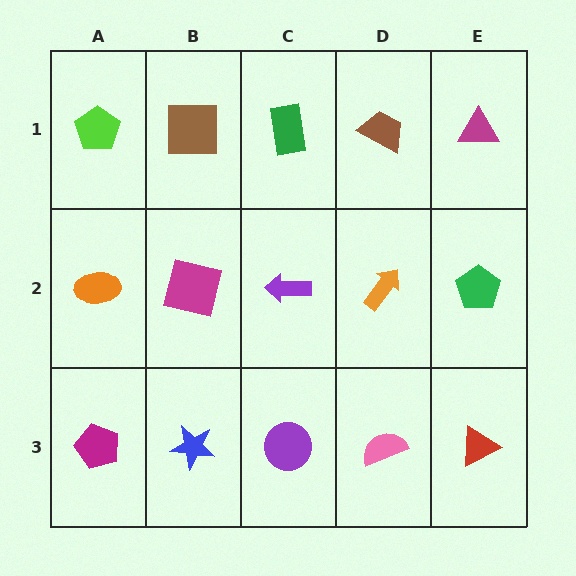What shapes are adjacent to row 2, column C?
A green rectangle (row 1, column C), a purple circle (row 3, column C), a magenta square (row 2, column B), an orange arrow (row 2, column D).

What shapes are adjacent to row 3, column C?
A purple arrow (row 2, column C), a blue star (row 3, column B), a pink semicircle (row 3, column D).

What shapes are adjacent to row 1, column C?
A purple arrow (row 2, column C), a brown square (row 1, column B), a brown trapezoid (row 1, column D).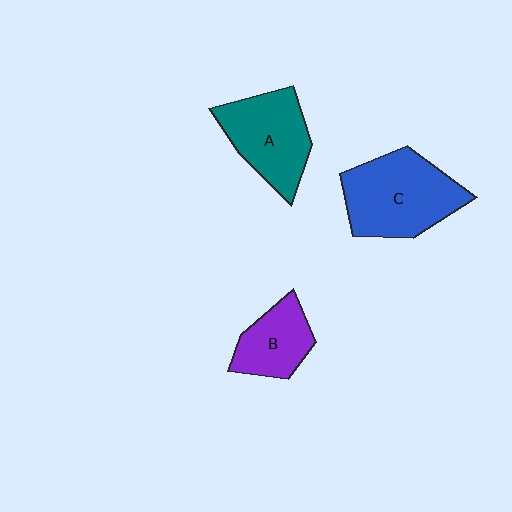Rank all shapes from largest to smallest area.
From largest to smallest: C (blue), A (teal), B (purple).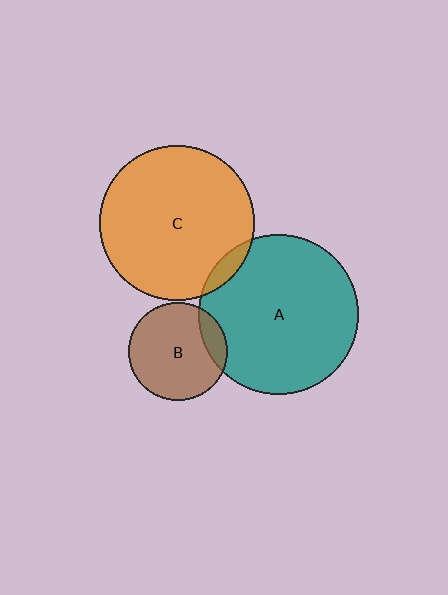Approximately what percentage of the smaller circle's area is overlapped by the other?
Approximately 5%.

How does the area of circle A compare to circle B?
Approximately 2.6 times.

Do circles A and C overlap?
Yes.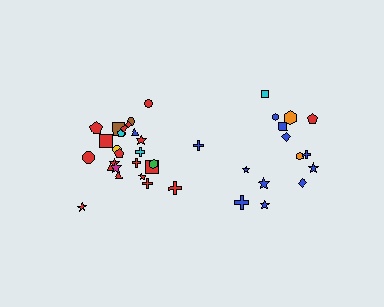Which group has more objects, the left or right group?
The left group.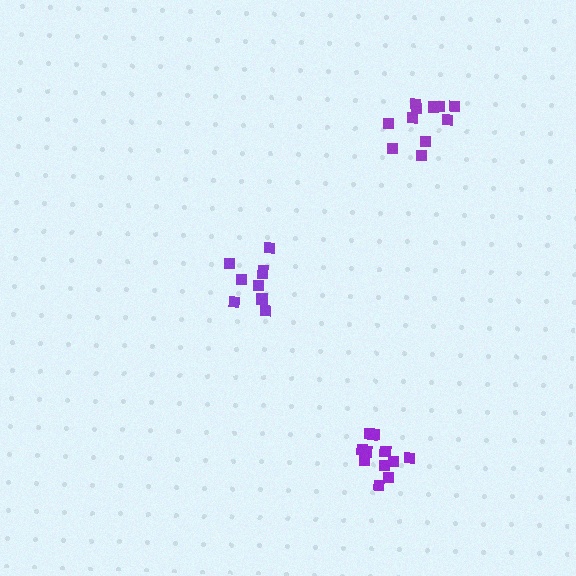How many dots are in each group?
Group 1: 9 dots, Group 2: 12 dots, Group 3: 11 dots (32 total).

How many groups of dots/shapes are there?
There are 3 groups.